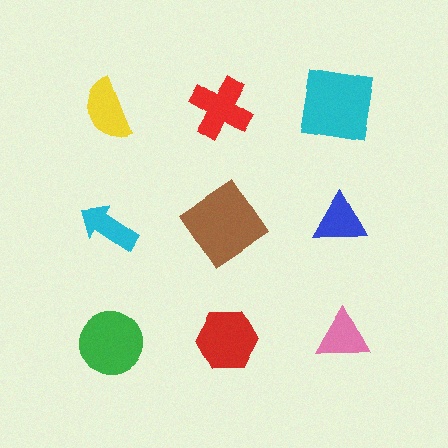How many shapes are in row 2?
3 shapes.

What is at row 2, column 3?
A blue triangle.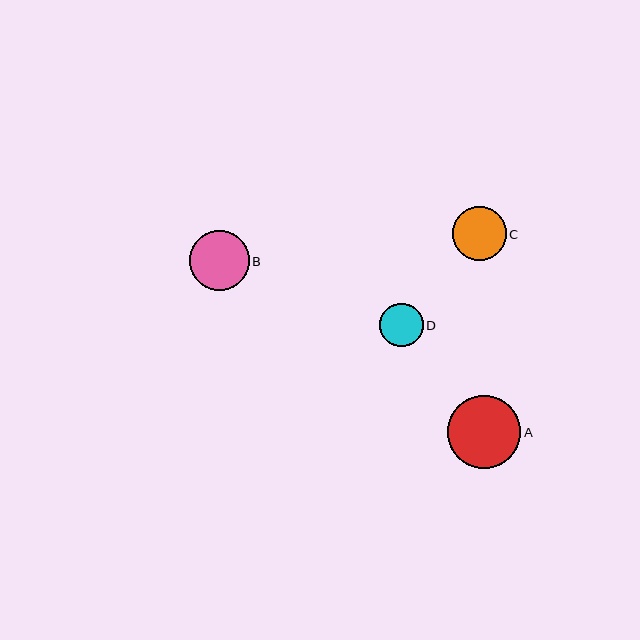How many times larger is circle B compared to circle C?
Circle B is approximately 1.1 times the size of circle C.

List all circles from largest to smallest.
From largest to smallest: A, B, C, D.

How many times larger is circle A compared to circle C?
Circle A is approximately 1.4 times the size of circle C.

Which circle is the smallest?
Circle D is the smallest with a size of approximately 43 pixels.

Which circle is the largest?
Circle A is the largest with a size of approximately 74 pixels.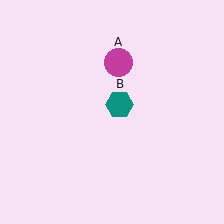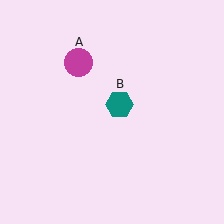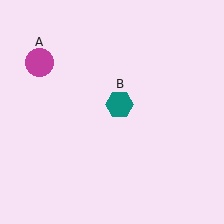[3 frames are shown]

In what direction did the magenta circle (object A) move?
The magenta circle (object A) moved left.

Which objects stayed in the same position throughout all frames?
Teal hexagon (object B) remained stationary.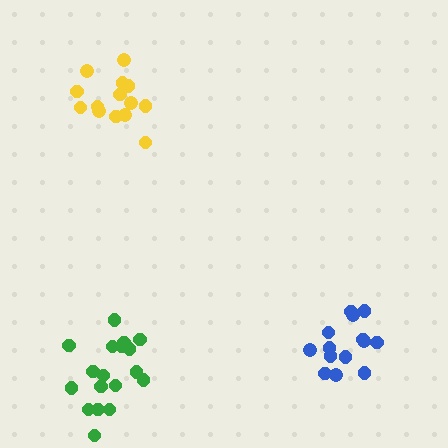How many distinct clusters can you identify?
There are 3 distinct clusters.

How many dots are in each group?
Group 1: 14 dots, Group 2: 18 dots, Group 3: 14 dots (46 total).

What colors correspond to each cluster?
The clusters are colored: blue, green, yellow.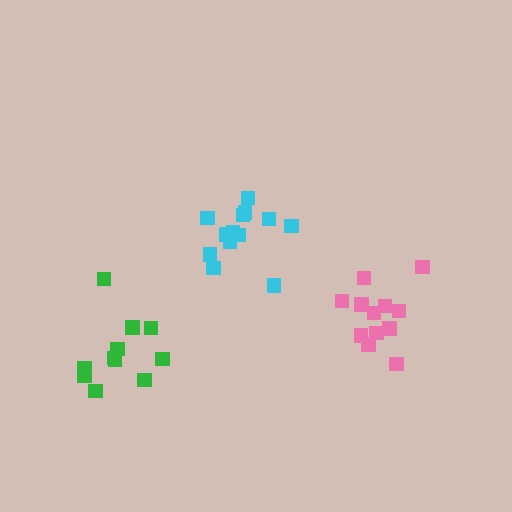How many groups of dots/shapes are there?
There are 3 groups.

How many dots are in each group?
Group 1: 12 dots, Group 2: 11 dots, Group 3: 13 dots (36 total).